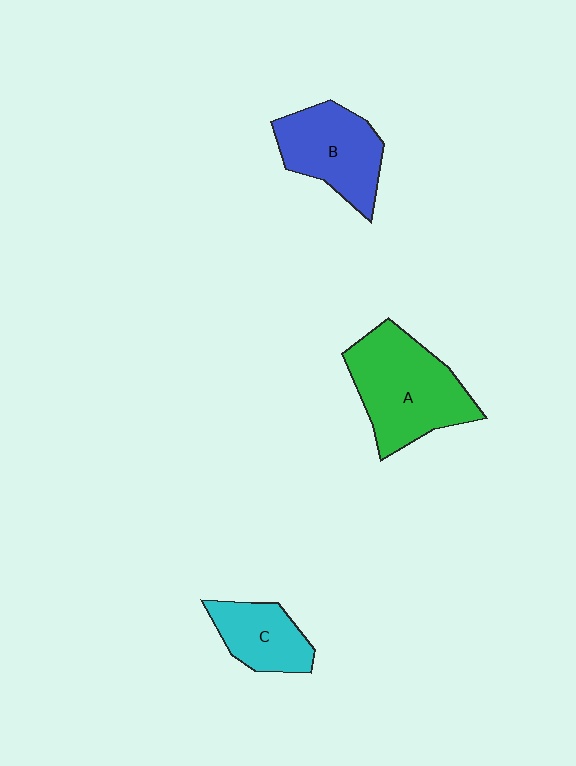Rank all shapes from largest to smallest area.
From largest to smallest: A (green), B (blue), C (cyan).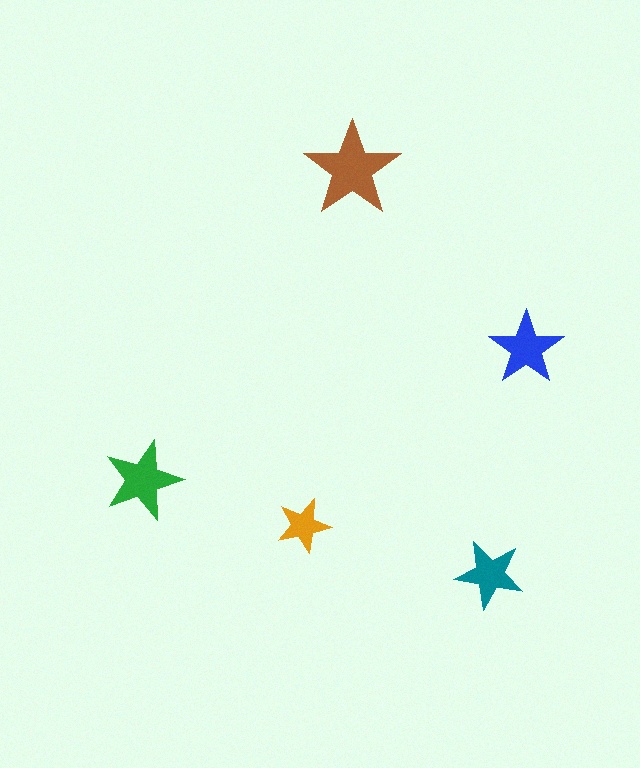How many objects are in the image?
There are 5 objects in the image.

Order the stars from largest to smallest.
the brown one, the green one, the blue one, the teal one, the orange one.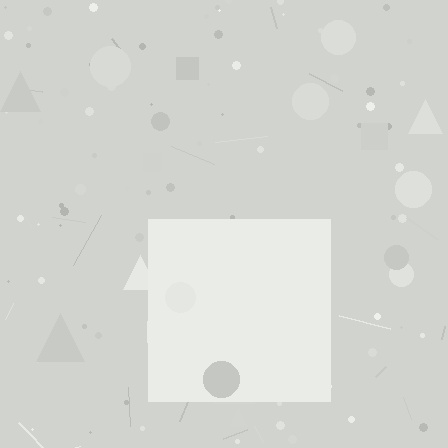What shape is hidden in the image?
A square is hidden in the image.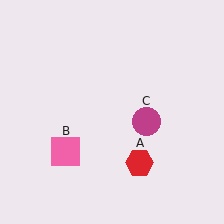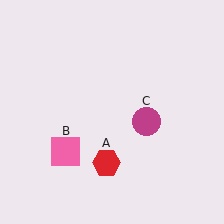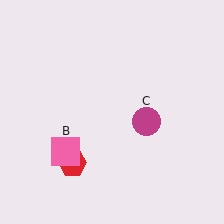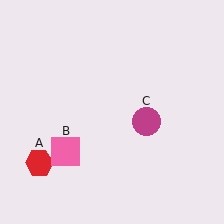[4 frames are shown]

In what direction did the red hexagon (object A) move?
The red hexagon (object A) moved left.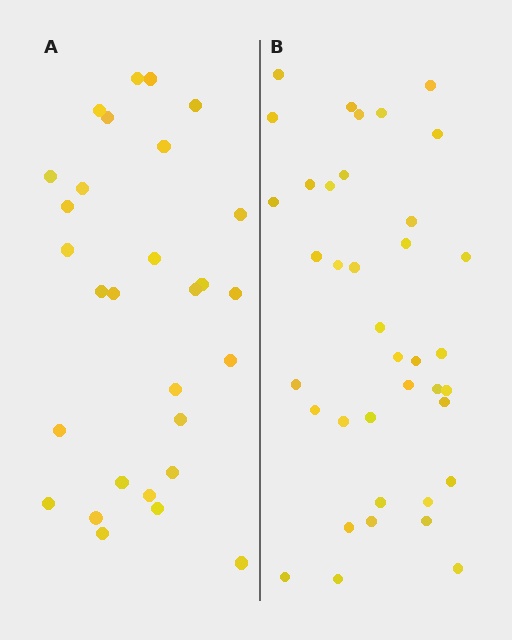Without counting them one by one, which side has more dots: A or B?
Region B (the right region) has more dots.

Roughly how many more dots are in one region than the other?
Region B has roughly 8 or so more dots than region A.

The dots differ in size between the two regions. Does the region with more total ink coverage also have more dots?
No. Region A has more total ink coverage because its dots are larger, but region B actually contains more individual dots. Total area can be misleading — the number of items is what matters here.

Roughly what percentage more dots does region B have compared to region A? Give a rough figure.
About 30% more.